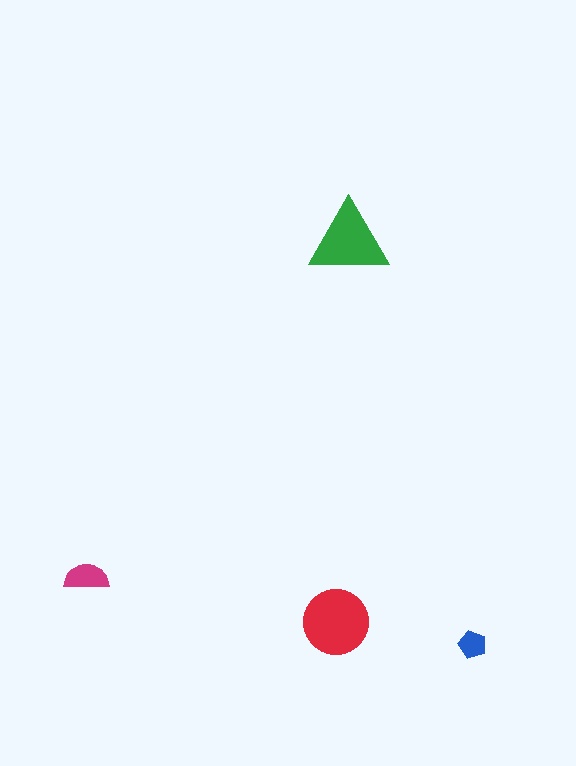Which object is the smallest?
The blue pentagon.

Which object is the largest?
The red circle.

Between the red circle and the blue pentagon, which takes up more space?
The red circle.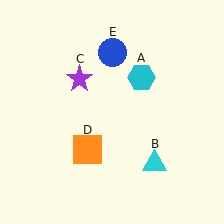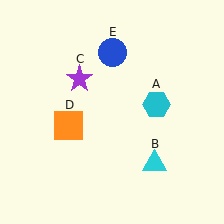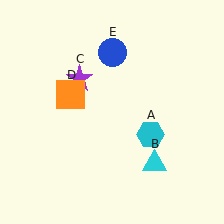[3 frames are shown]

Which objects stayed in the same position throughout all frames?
Cyan triangle (object B) and purple star (object C) and blue circle (object E) remained stationary.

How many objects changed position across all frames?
2 objects changed position: cyan hexagon (object A), orange square (object D).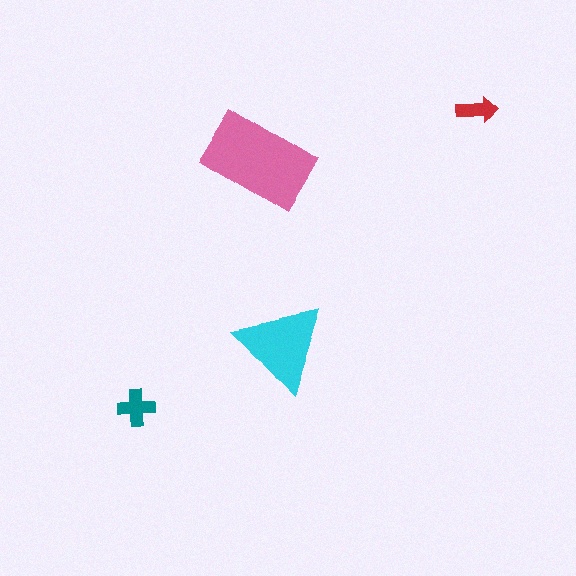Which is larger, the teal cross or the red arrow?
The teal cross.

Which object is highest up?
The red arrow is topmost.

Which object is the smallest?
The red arrow.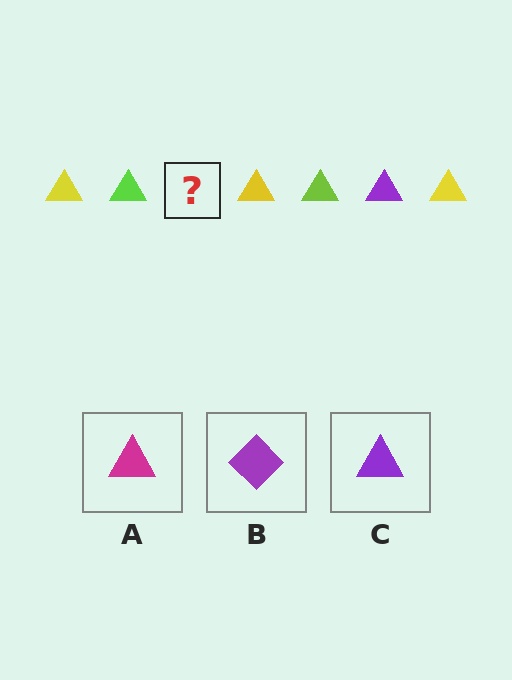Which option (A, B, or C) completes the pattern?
C.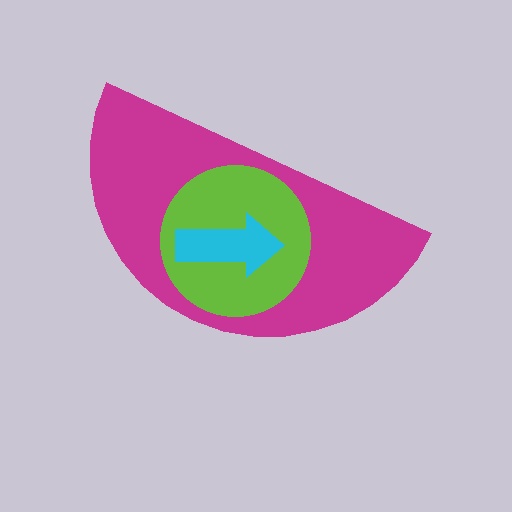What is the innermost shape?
The cyan arrow.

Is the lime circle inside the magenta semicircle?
Yes.